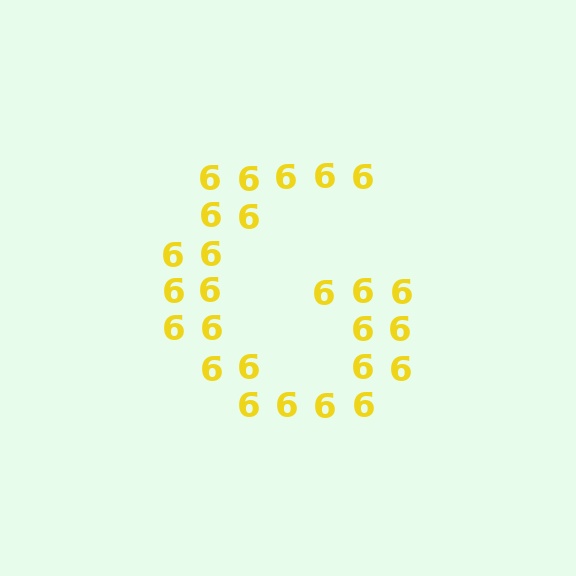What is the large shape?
The large shape is the letter G.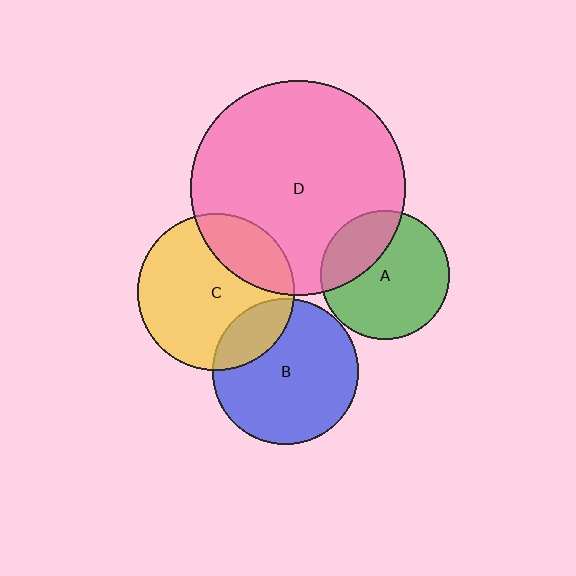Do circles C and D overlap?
Yes.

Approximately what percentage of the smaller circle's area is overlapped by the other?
Approximately 25%.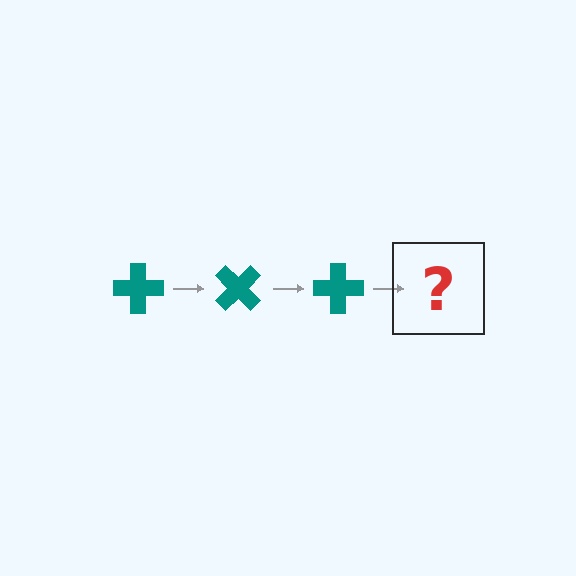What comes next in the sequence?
The next element should be a teal cross rotated 135 degrees.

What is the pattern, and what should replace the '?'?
The pattern is that the cross rotates 45 degrees each step. The '?' should be a teal cross rotated 135 degrees.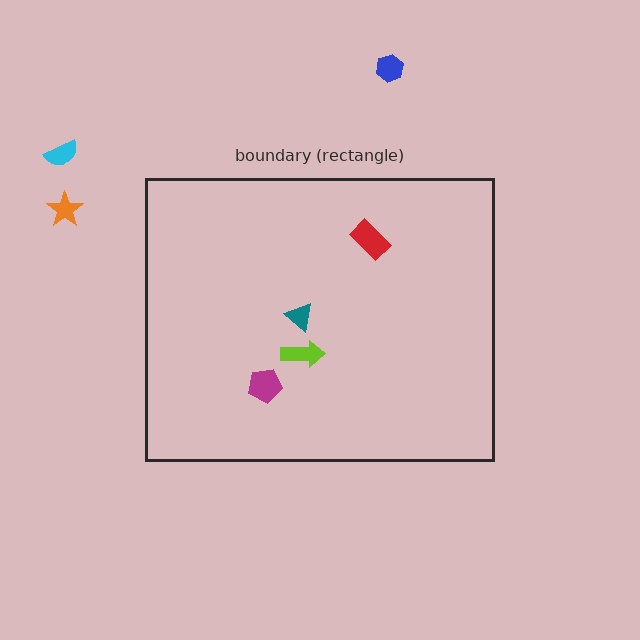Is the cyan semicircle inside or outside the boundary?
Outside.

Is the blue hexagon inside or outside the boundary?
Outside.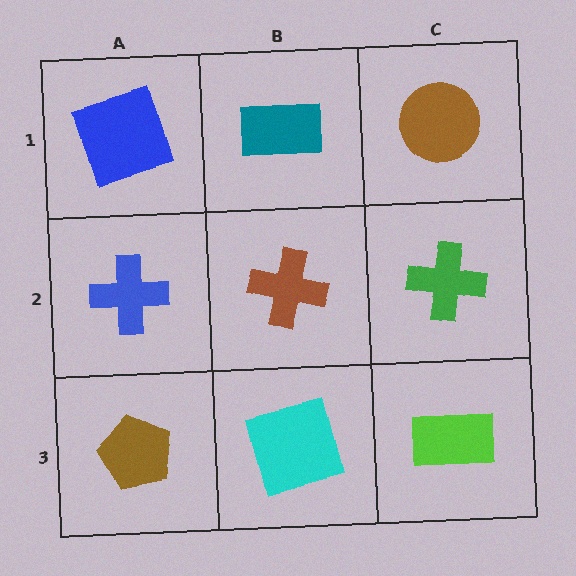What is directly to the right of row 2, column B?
A green cross.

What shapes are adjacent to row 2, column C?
A brown circle (row 1, column C), a lime rectangle (row 3, column C), a brown cross (row 2, column B).